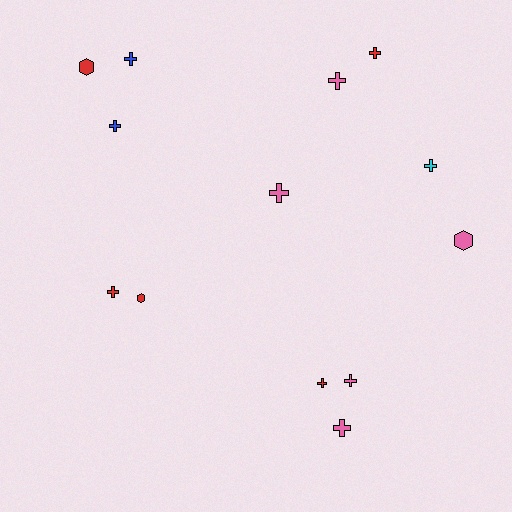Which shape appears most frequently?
Cross, with 10 objects.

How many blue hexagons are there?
There are no blue hexagons.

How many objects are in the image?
There are 13 objects.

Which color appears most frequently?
Red, with 5 objects.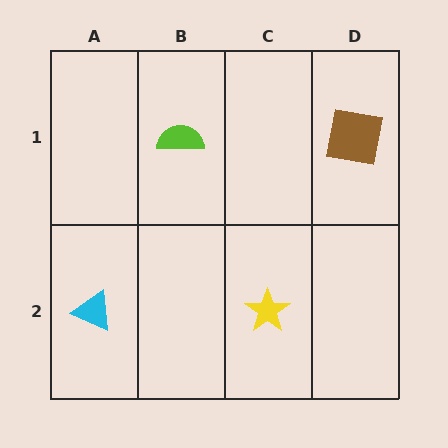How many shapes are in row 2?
2 shapes.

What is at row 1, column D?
A brown square.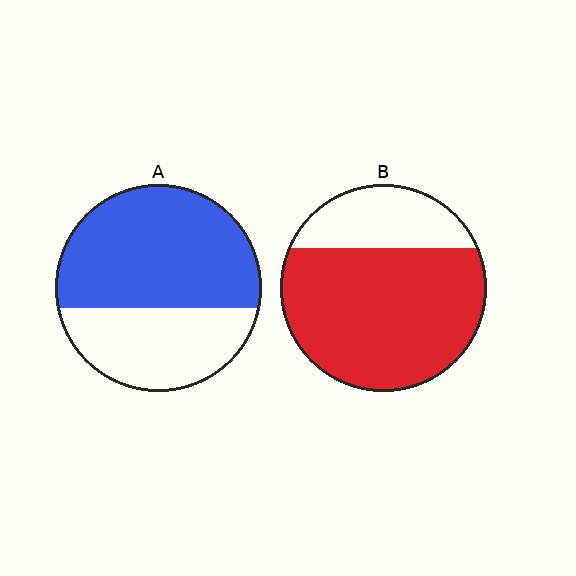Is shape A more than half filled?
Yes.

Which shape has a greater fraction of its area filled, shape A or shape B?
Shape B.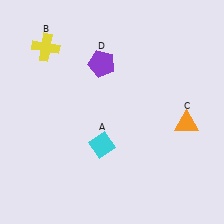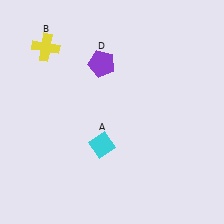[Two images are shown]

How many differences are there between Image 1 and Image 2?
There is 1 difference between the two images.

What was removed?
The orange triangle (C) was removed in Image 2.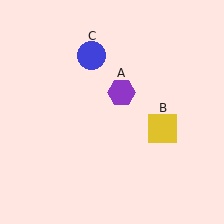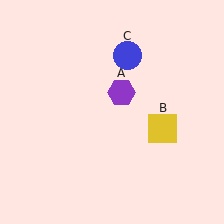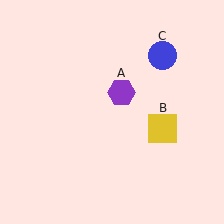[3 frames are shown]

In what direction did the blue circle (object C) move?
The blue circle (object C) moved right.